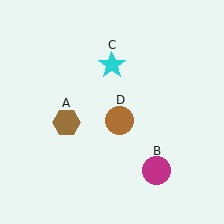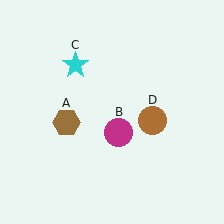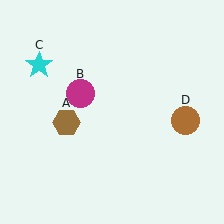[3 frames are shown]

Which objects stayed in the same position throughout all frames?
Brown hexagon (object A) remained stationary.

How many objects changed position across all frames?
3 objects changed position: magenta circle (object B), cyan star (object C), brown circle (object D).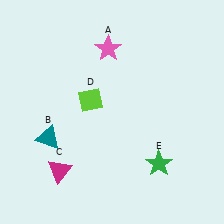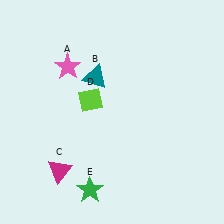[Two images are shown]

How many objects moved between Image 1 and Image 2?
3 objects moved between the two images.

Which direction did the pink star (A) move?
The pink star (A) moved left.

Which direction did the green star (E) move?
The green star (E) moved left.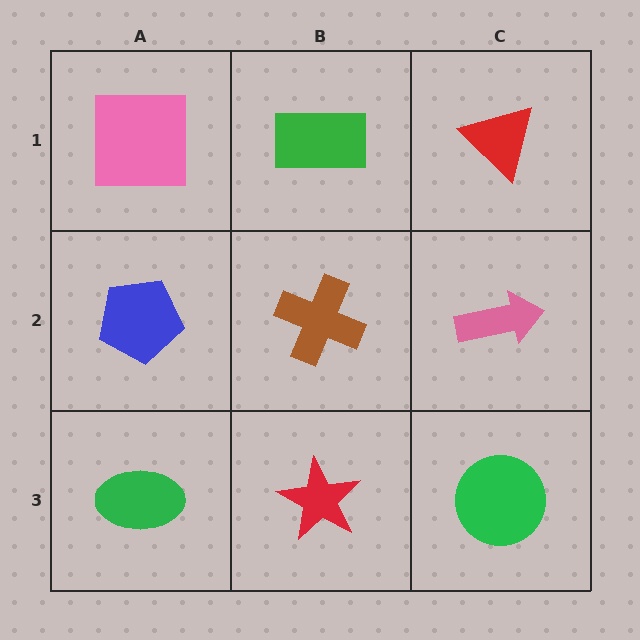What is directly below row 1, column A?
A blue pentagon.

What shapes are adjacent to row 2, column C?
A red triangle (row 1, column C), a green circle (row 3, column C), a brown cross (row 2, column B).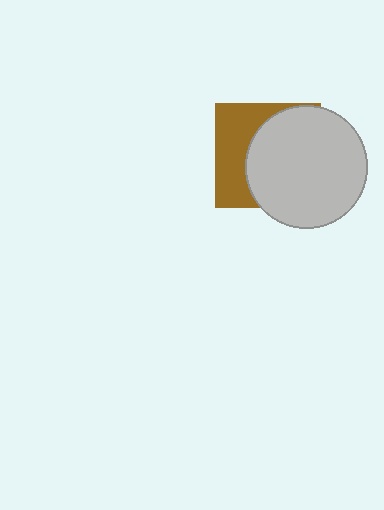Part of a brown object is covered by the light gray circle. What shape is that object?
It is a square.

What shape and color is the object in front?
The object in front is a light gray circle.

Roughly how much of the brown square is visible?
A small part of it is visible (roughly 38%).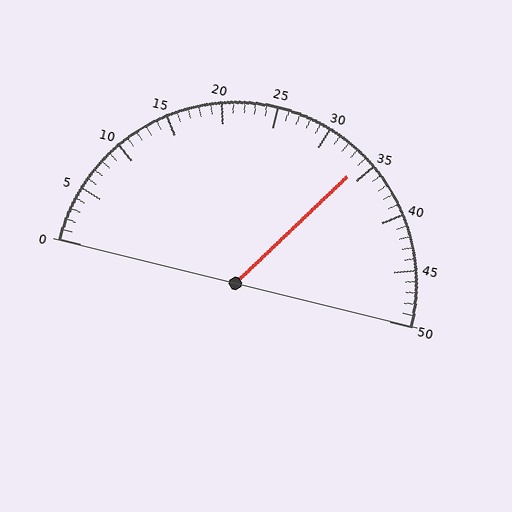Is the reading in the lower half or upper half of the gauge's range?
The reading is in the upper half of the range (0 to 50).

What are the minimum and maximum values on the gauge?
The gauge ranges from 0 to 50.